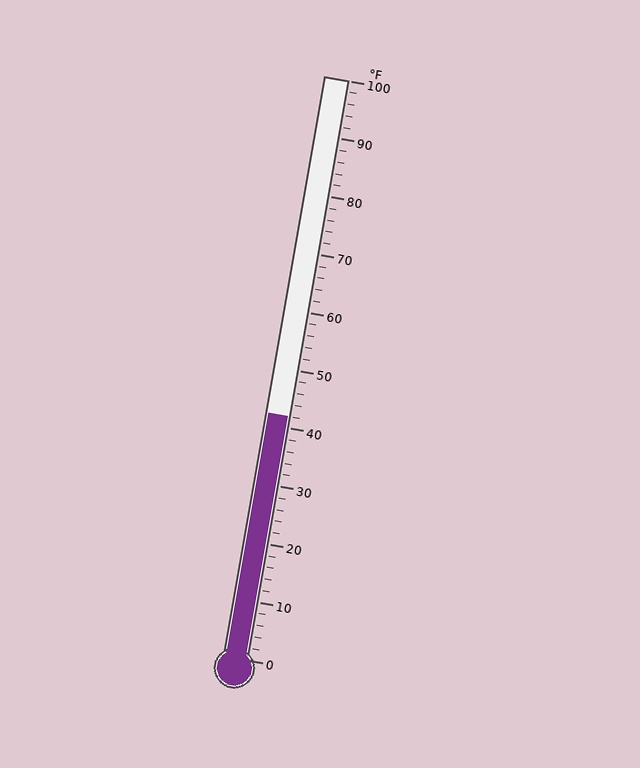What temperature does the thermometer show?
The thermometer shows approximately 42°F.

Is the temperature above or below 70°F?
The temperature is below 70°F.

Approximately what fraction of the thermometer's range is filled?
The thermometer is filled to approximately 40% of its range.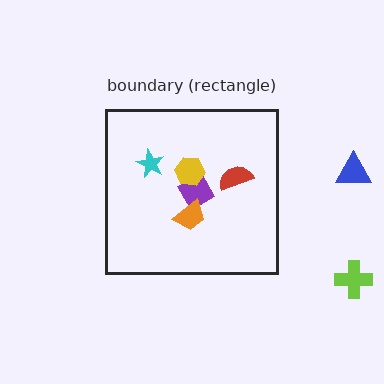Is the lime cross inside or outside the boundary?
Outside.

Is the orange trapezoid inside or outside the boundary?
Inside.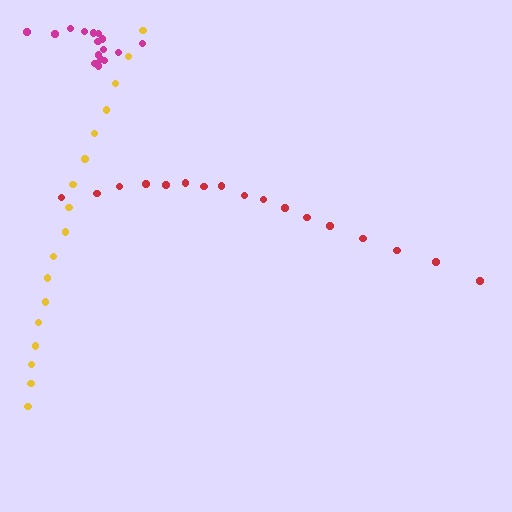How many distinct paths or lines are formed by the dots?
There are 3 distinct paths.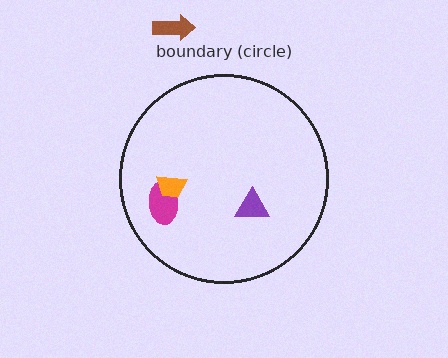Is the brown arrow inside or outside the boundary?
Outside.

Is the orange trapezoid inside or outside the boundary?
Inside.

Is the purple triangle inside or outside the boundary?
Inside.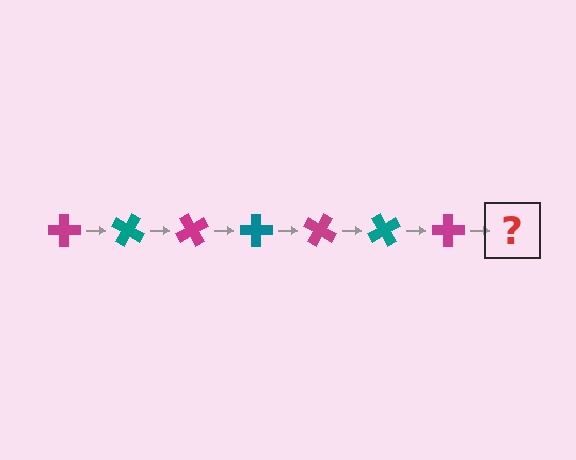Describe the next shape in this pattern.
It should be a teal cross, rotated 210 degrees from the start.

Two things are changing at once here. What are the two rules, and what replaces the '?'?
The two rules are that it rotates 30 degrees each step and the color cycles through magenta and teal. The '?' should be a teal cross, rotated 210 degrees from the start.